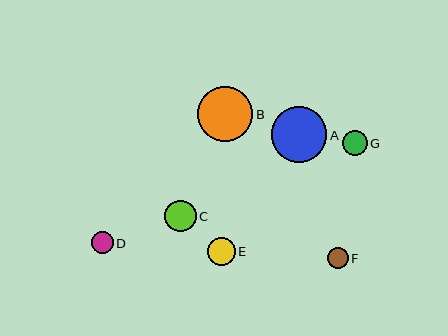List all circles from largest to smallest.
From largest to smallest: B, A, C, E, G, D, F.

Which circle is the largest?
Circle B is the largest with a size of approximately 56 pixels.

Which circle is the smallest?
Circle F is the smallest with a size of approximately 21 pixels.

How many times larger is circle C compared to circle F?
Circle C is approximately 1.5 times the size of circle F.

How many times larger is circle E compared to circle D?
Circle E is approximately 1.2 times the size of circle D.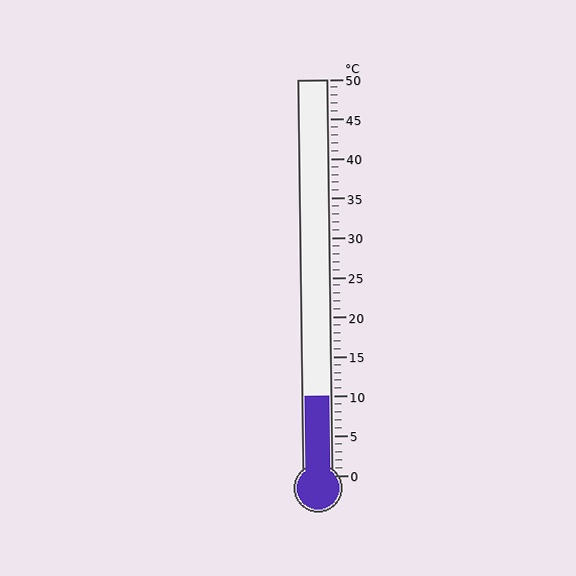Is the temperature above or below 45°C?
The temperature is below 45°C.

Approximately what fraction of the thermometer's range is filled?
The thermometer is filled to approximately 20% of its range.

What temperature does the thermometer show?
The thermometer shows approximately 10°C.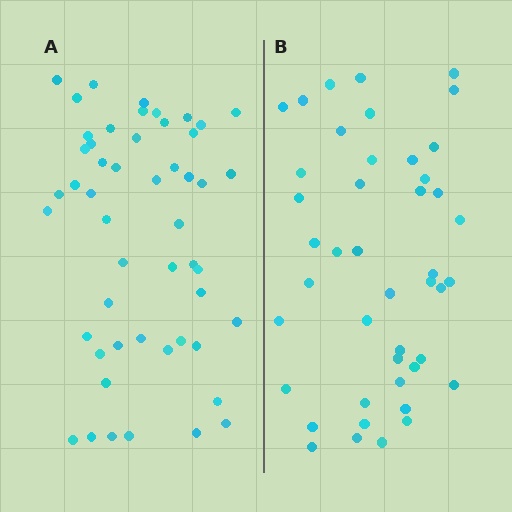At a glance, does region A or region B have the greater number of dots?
Region A (the left region) has more dots.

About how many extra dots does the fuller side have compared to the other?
Region A has roughly 8 or so more dots than region B.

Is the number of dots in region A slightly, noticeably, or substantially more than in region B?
Region A has only slightly more — the two regions are fairly close. The ratio is roughly 1.2 to 1.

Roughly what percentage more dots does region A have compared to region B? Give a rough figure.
About 15% more.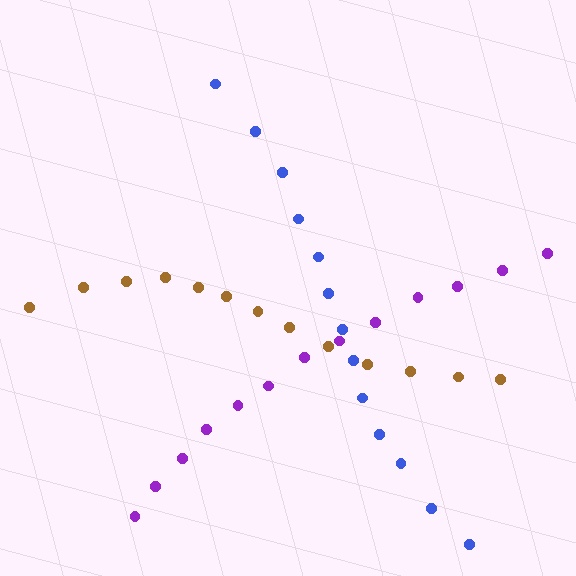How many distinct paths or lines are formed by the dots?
There are 3 distinct paths.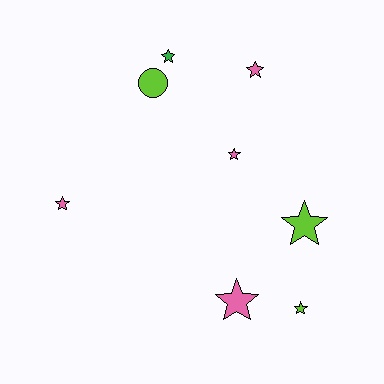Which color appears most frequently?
Pink, with 4 objects.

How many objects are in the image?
There are 8 objects.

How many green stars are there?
There is 1 green star.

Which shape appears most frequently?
Star, with 7 objects.